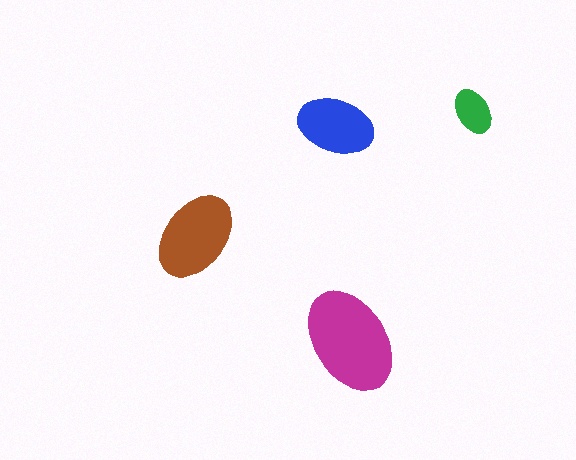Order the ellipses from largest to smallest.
the magenta one, the brown one, the blue one, the green one.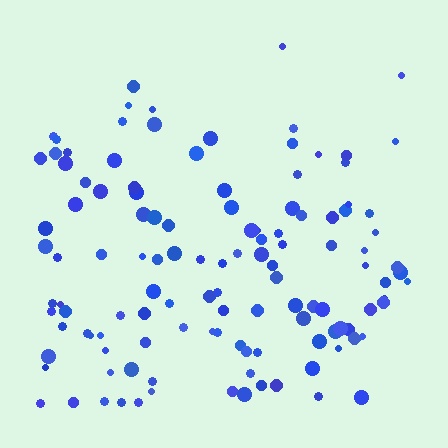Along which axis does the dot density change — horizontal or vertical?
Vertical.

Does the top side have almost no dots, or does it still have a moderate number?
Still a moderate number, just noticeably fewer than the bottom.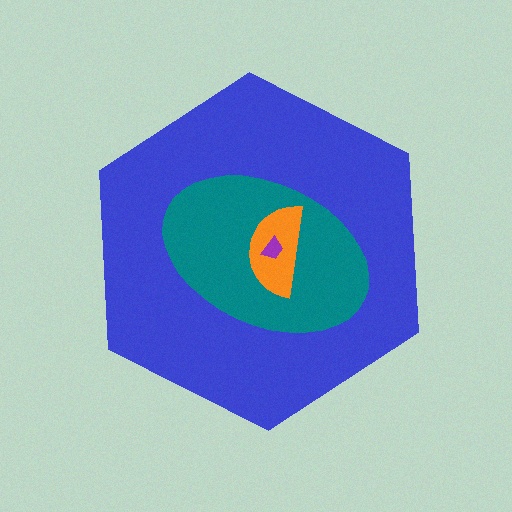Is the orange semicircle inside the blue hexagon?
Yes.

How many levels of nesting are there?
4.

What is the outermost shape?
The blue hexagon.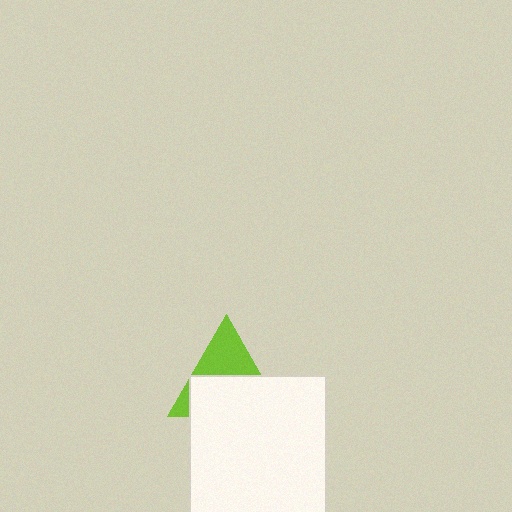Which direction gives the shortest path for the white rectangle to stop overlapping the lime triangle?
Moving down gives the shortest separation.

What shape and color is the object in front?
The object in front is a white rectangle.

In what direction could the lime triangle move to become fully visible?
The lime triangle could move up. That would shift it out from behind the white rectangle entirely.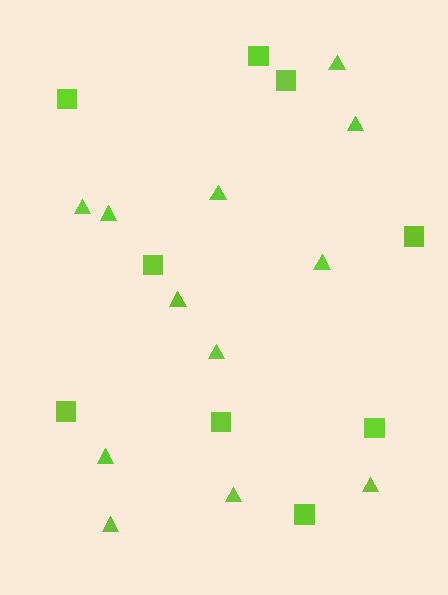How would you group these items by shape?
There are 2 groups: one group of squares (9) and one group of triangles (12).